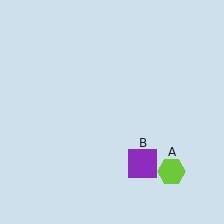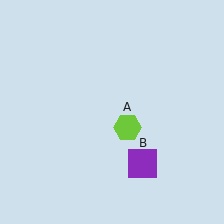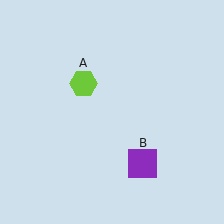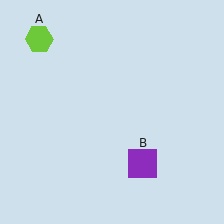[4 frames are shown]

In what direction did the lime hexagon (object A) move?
The lime hexagon (object A) moved up and to the left.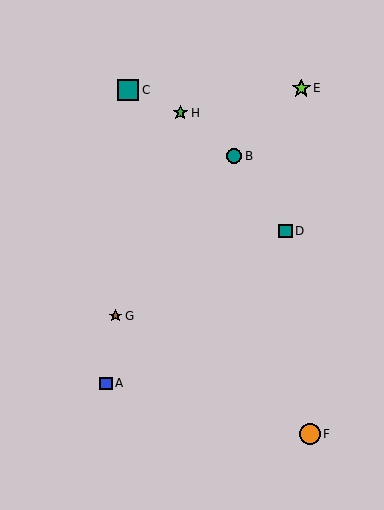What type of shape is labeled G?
Shape G is a brown star.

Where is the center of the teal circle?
The center of the teal circle is at (234, 156).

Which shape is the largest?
The teal square (labeled C) is the largest.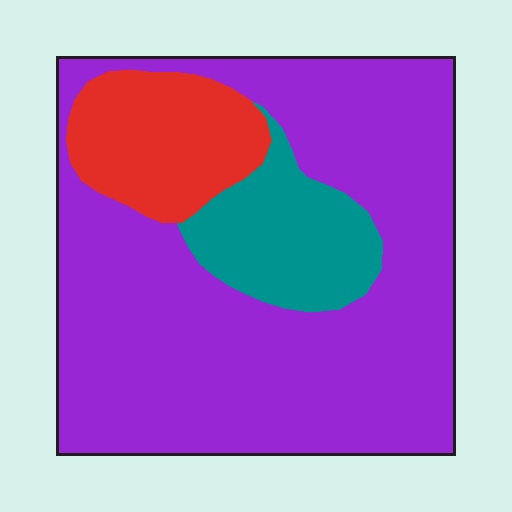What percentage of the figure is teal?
Teal covers around 15% of the figure.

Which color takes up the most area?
Purple, at roughly 70%.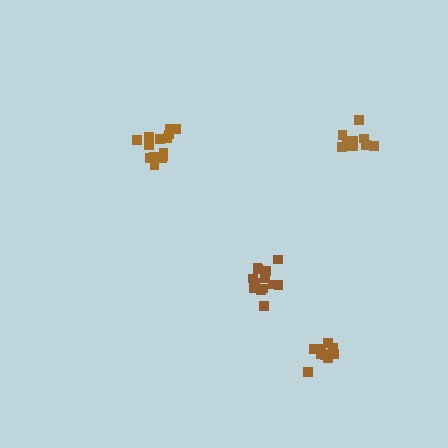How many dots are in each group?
Group 1: 11 dots, Group 2: 16 dots, Group 3: 13 dots, Group 4: 13 dots (53 total).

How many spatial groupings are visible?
There are 4 spatial groupings.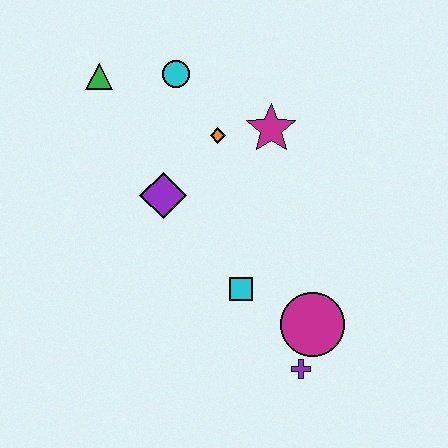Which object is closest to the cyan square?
The magenta circle is closest to the cyan square.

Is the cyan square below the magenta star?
Yes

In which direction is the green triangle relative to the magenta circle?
The green triangle is above the magenta circle.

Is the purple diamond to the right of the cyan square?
No